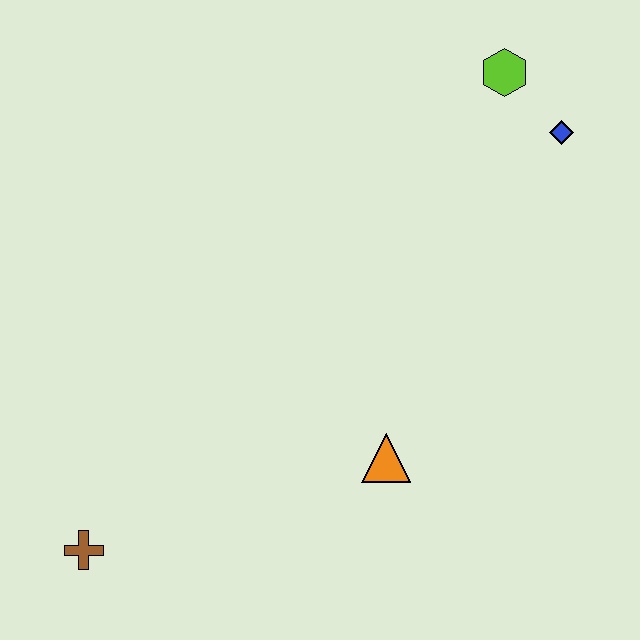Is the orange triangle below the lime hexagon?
Yes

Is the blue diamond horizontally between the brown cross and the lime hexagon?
No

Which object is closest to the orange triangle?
The brown cross is closest to the orange triangle.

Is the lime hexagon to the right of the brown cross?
Yes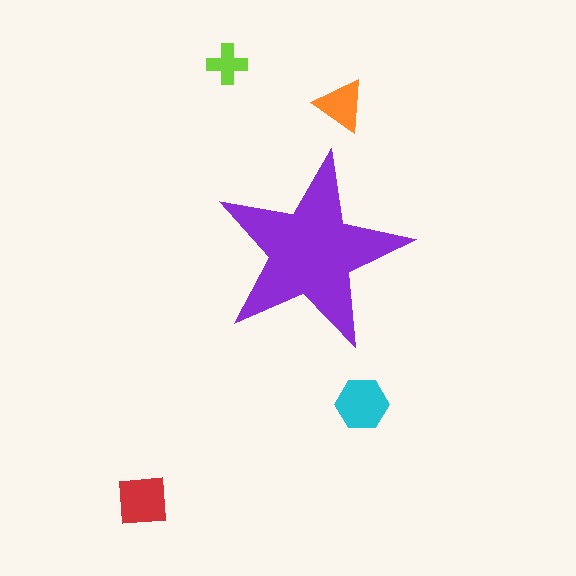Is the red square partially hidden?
No, the red square is fully visible.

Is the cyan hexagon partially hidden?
No, the cyan hexagon is fully visible.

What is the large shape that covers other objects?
A purple star.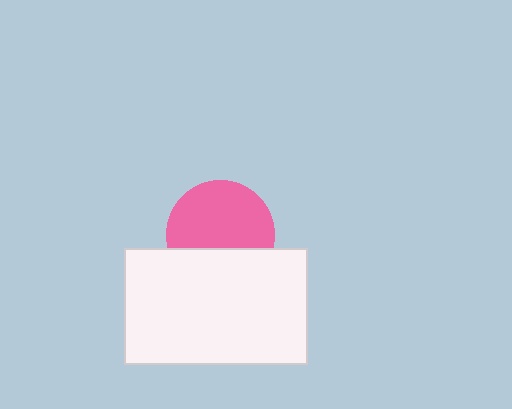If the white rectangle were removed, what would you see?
You would see the complete pink circle.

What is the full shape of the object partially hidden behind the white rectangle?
The partially hidden object is a pink circle.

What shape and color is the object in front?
The object in front is a white rectangle.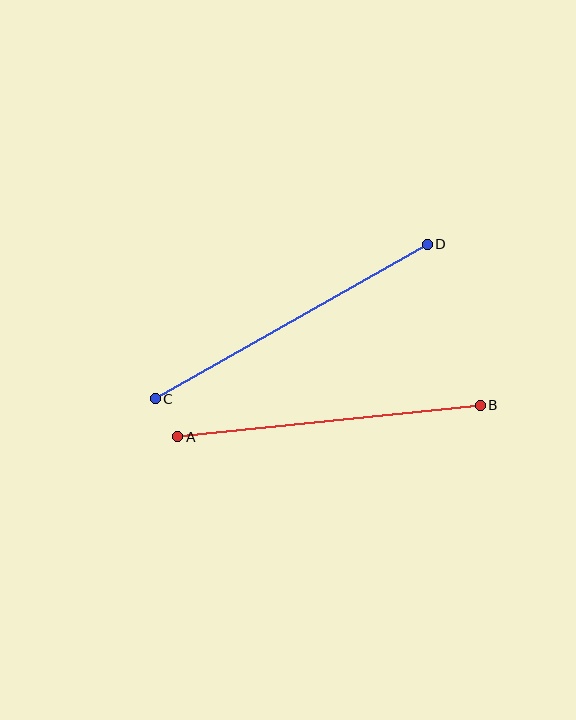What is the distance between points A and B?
The distance is approximately 304 pixels.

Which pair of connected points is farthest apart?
Points C and D are farthest apart.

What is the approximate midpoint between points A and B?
The midpoint is at approximately (329, 421) pixels.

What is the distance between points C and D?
The distance is approximately 313 pixels.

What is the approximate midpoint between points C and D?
The midpoint is at approximately (291, 322) pixels.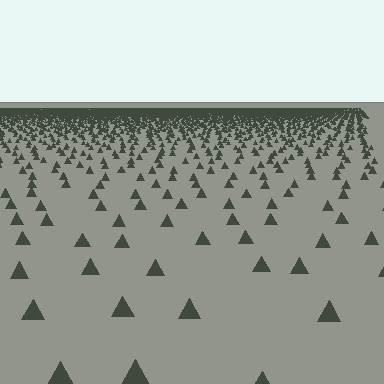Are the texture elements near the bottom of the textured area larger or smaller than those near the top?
Larger. Near the bottom, elements are closer to the viewer and appear at a bigger on-screen size.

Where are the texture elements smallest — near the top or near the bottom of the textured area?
Near the top.